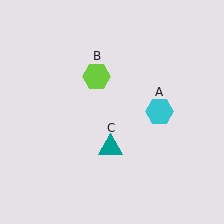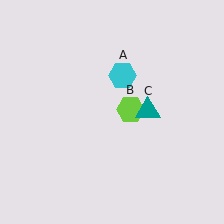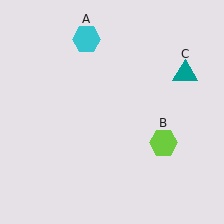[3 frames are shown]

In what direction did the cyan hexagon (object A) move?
The cyan hexagon (object A) moved up and to the left.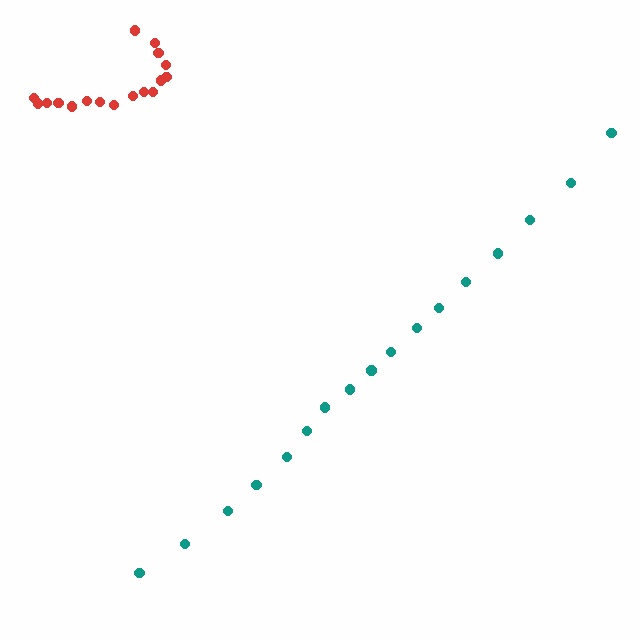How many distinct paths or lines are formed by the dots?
There are 2 distinct paths.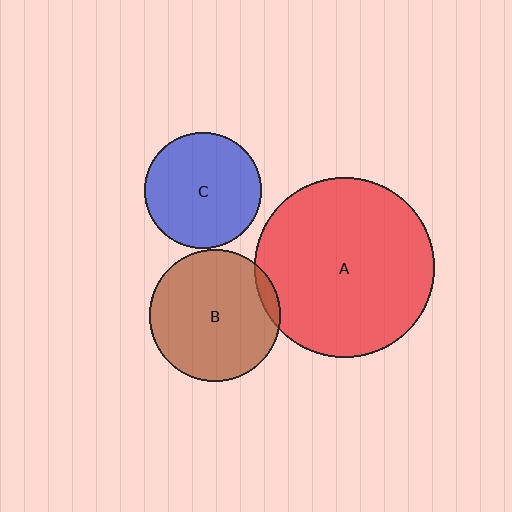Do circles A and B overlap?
Yes.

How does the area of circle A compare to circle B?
Approximately 1.9 times.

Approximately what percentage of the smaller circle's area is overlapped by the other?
Approximately 5%.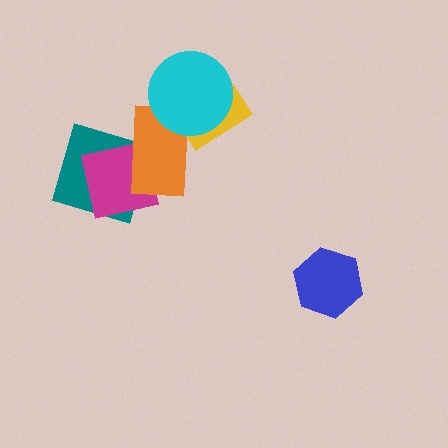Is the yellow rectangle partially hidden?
Yes, it is partially covered by another shape.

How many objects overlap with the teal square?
2 objects overlap with the teal square.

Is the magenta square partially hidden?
Yes, it is partially covered by another shape.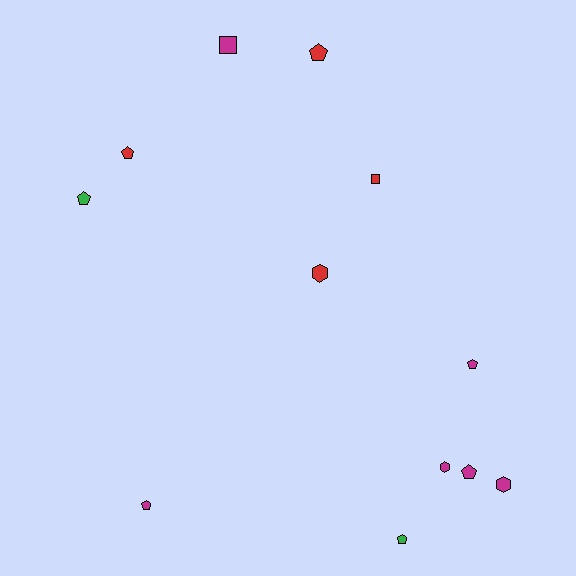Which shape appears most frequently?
Pentagon, with 7 objects.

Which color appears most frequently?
Magenta, with 6 objects.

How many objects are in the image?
There are 12 objects.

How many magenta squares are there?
There is 1 magenta square.